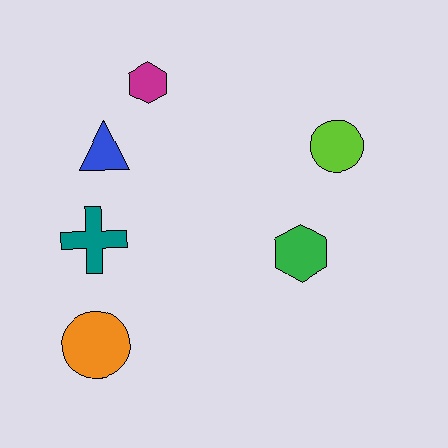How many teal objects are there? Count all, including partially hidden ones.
There is 1 teal object.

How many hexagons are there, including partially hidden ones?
There are 2 hexagons.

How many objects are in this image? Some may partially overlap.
There are 6 objects.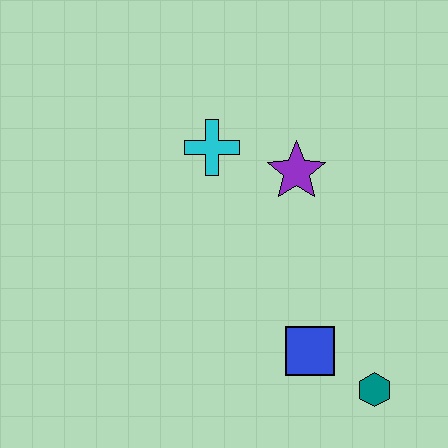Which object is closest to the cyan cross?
The purple star is closest to the cyan cross.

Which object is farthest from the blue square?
The cyan cross is farthest from the blue square.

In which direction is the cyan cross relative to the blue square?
The cyan cross is above the blue square.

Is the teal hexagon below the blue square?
Yes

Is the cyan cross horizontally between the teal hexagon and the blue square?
No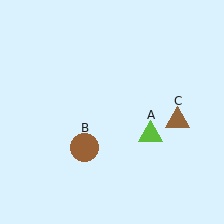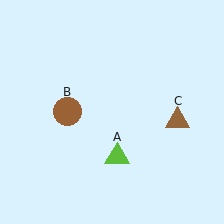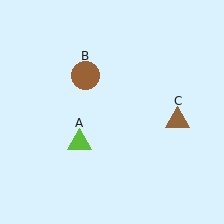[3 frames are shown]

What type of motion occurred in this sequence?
The lime triangle (object A), brown circle (object B) rotated clockwise around the center of the scene.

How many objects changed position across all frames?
2 objects changed position: lime triangle (object A), brown circle (object B).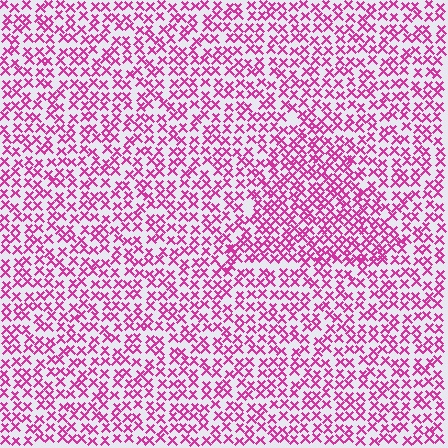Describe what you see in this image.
The image contains small magenta elements arranged at two different densities. A triangle-shaped region is visible where the elements are more densely packed than the surrounding area.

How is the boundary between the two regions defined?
The boundary is defined by a change in element density (approximately 1.5x ratio). All elements are the same color, size, and shape.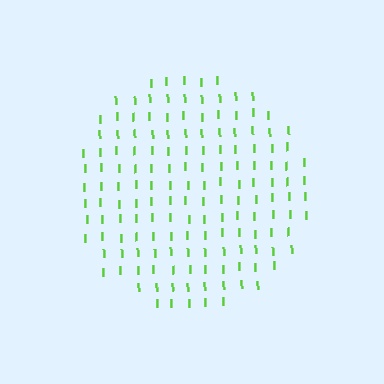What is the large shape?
The large shape is a circle.